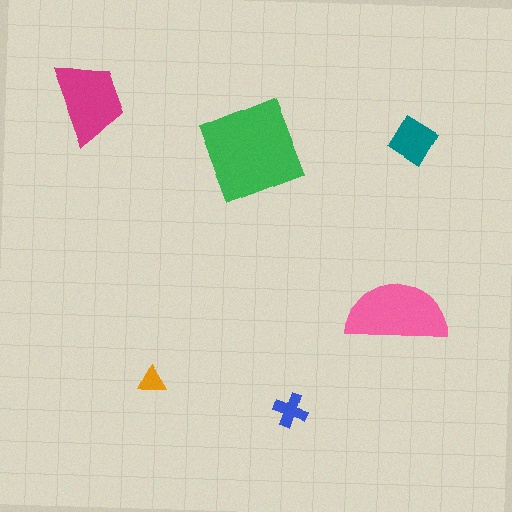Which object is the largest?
The green square.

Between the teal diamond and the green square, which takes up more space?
The green square.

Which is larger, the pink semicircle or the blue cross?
The pink semicircle.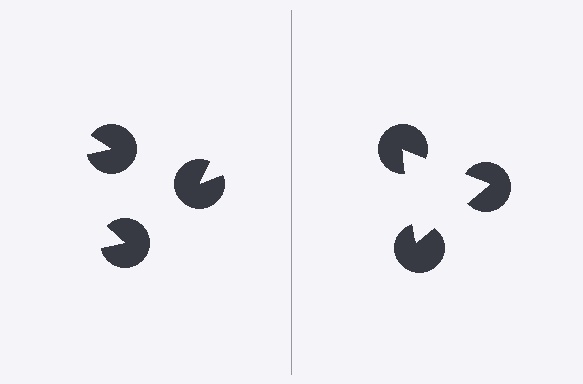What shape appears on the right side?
An illusory triangle.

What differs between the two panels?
The pac-man discs are positioned identically on both sides; only the wedge orientations differ. On the right they align to a triangle; on the left they are misaligned.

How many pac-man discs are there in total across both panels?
6 — 3 on each side.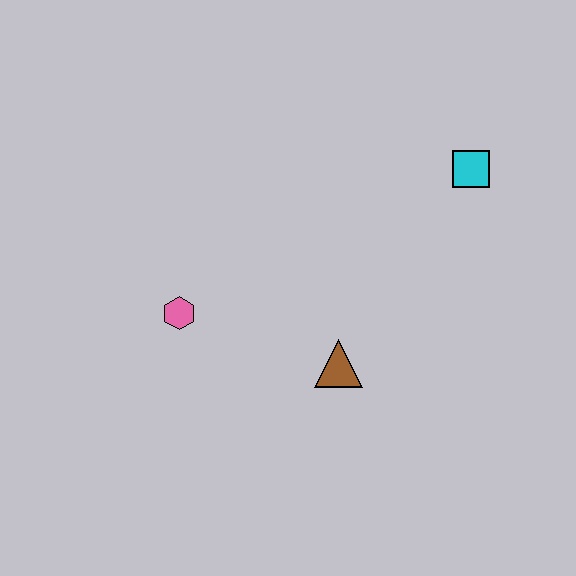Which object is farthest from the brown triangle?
The cyan square is farthest from the brown triangle.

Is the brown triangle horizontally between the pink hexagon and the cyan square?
Yes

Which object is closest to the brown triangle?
The pink hexagon is closest to the brown triangle.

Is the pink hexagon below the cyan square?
Yes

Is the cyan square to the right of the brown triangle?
Yes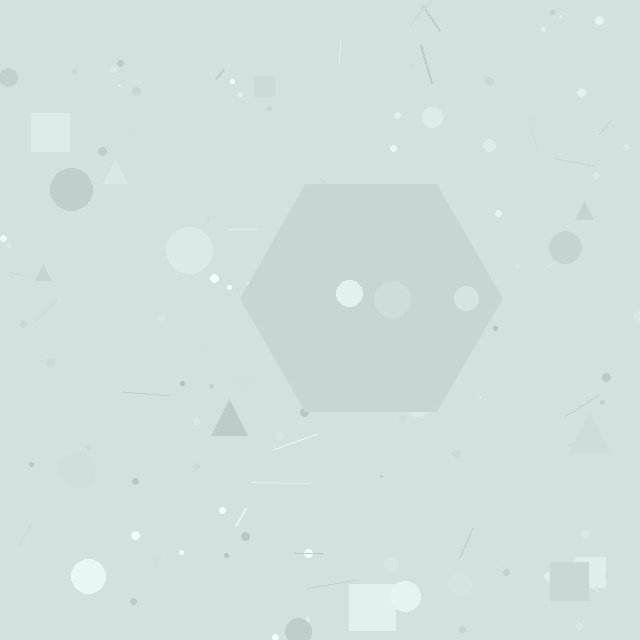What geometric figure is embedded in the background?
A hexagon is embedded in the background.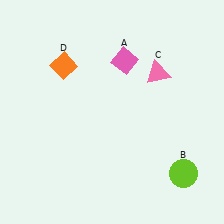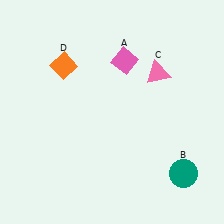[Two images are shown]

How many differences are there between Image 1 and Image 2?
There is 1 difference between the two images.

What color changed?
The circle (B) changed from lime in Image 1 to teal in Image 2.